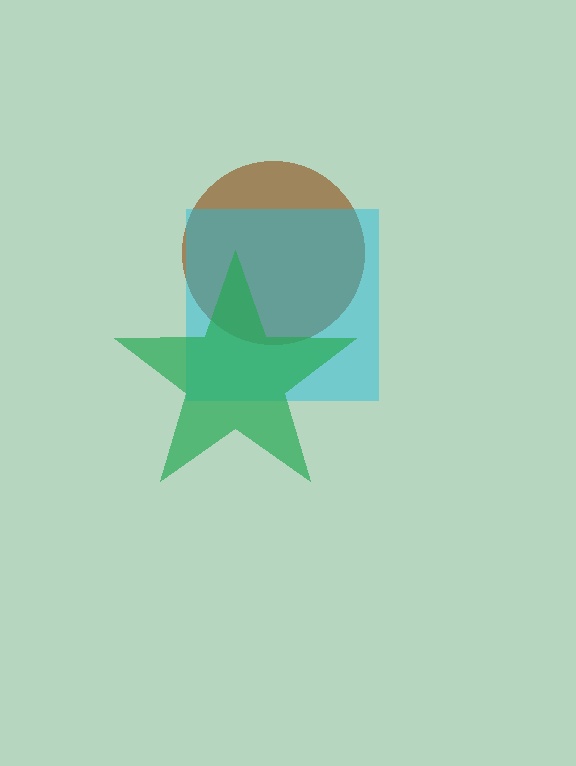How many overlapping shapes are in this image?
There are 3 overlapping shapes in the image.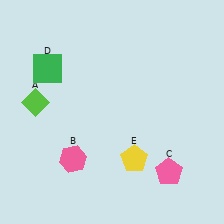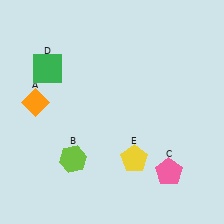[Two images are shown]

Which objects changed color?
A changed from lime to orange. B changed from pink to lime.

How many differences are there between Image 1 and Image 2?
There are 2 differences between the two images.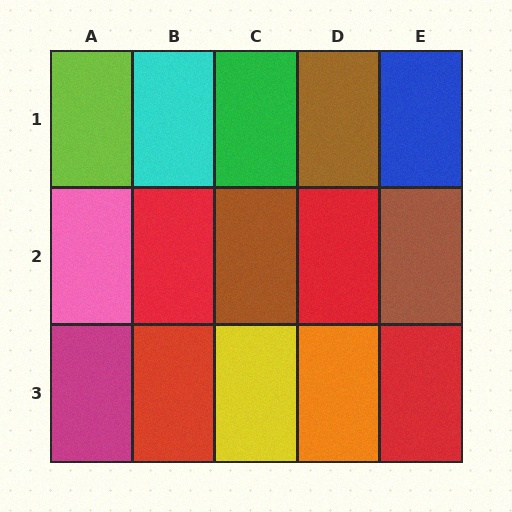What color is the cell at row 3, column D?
Orange.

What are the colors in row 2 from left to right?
Pink, red, brown, red, brown.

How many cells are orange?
1 cell is orange.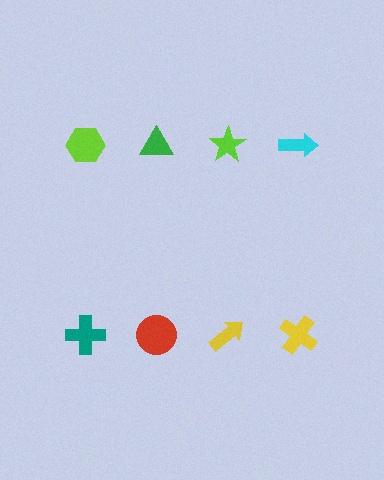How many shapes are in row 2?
4 shapes.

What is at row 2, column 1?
A teal cross.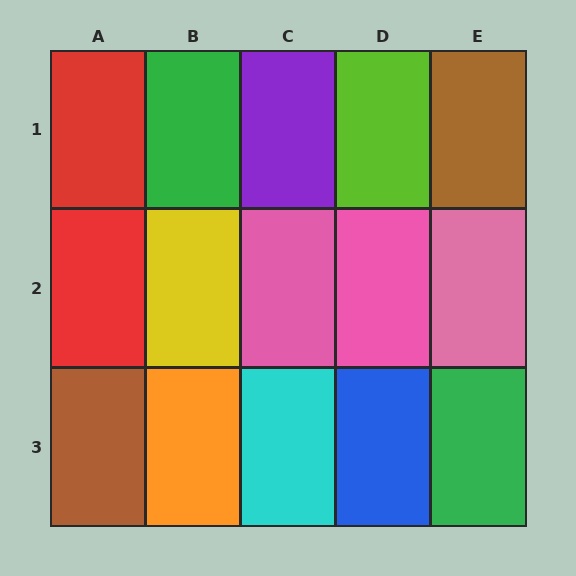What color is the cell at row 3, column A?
Brown.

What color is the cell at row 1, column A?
Red.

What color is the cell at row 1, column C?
Purple.